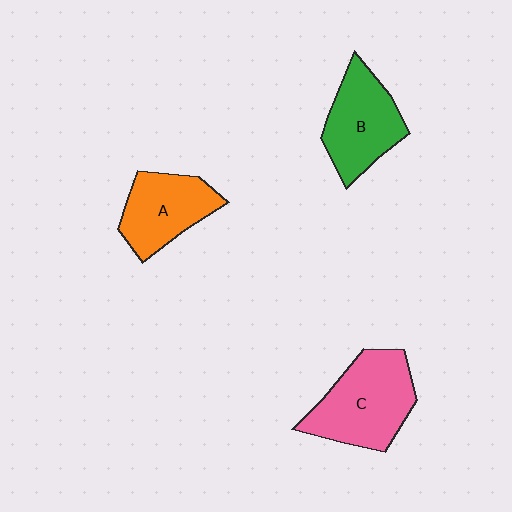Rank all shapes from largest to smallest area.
From largest to smallest: C (pink), B (green), A (orange).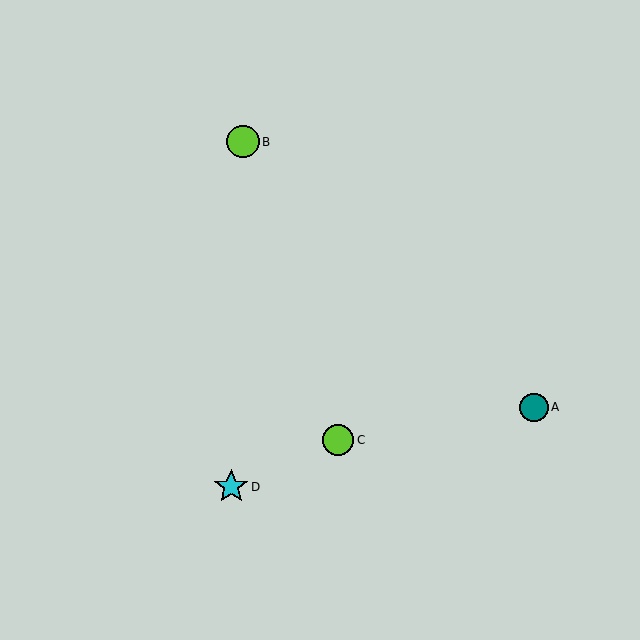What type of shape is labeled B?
Shape B is a lime circle.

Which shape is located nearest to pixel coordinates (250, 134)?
The lime circle (labeled B) at (243, 142) is nearest to that location.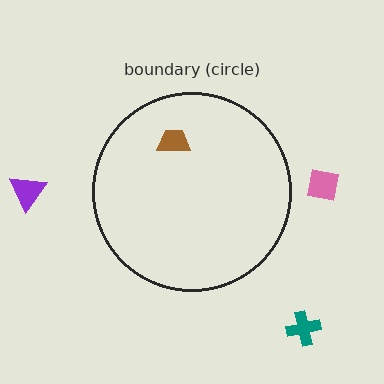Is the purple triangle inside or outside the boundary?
Outside.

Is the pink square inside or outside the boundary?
Outside.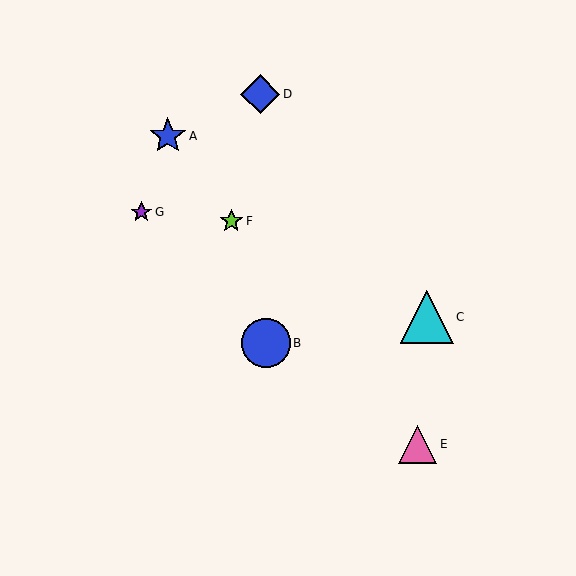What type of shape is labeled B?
Shape B is a blue circle.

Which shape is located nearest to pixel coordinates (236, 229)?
The lime star (labeled F) at (231, 221) is nearest to that location.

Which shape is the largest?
The cyan triangle (labeled C) is the largest.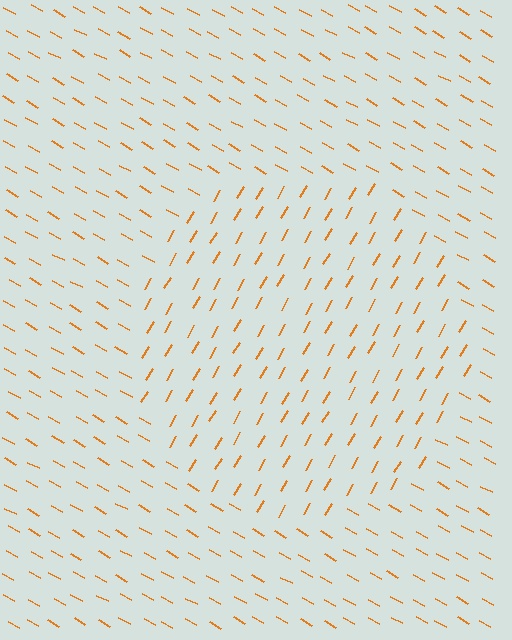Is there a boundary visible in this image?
Yes, there is a texture boundary formed by a change in line orientation.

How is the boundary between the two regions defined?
The boundary is defined purely by a change in line orientation (approximately 89 degrees difference). All lines are the same color and thickness.